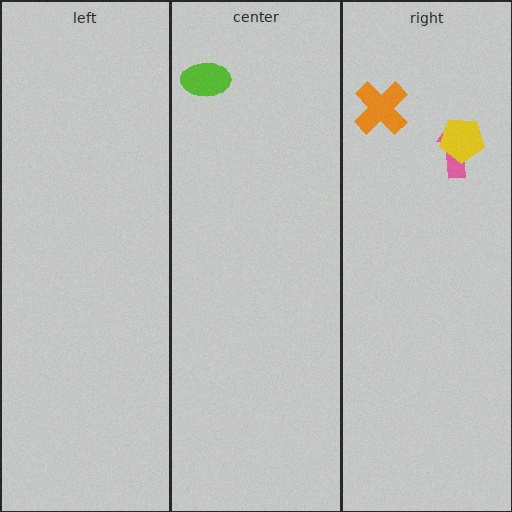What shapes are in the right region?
The pink arrow, the orange cross, the yellow pentagon.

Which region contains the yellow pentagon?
The right region.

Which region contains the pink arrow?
The right region.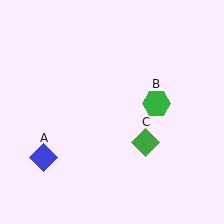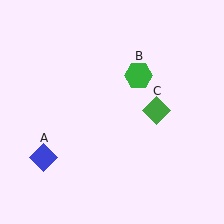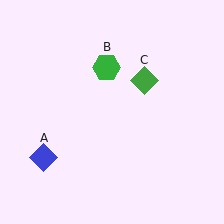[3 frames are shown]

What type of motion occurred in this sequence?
The green hexagon (object B), green diamond (object C) rotated counterclockwise around the center of the scene.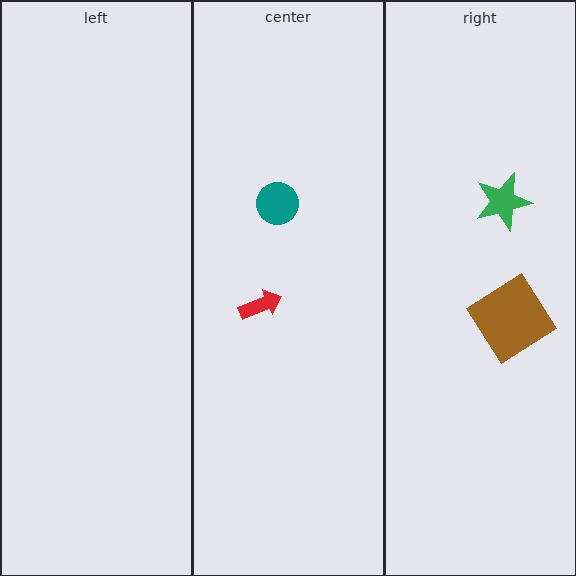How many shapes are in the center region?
2.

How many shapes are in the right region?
2.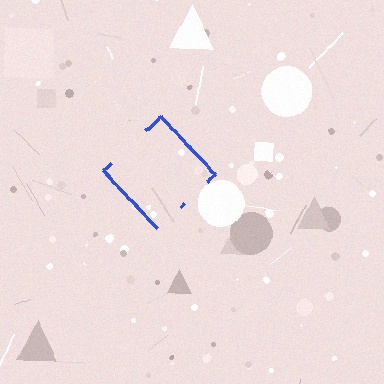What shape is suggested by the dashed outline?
The dashed outline suggests a diamond.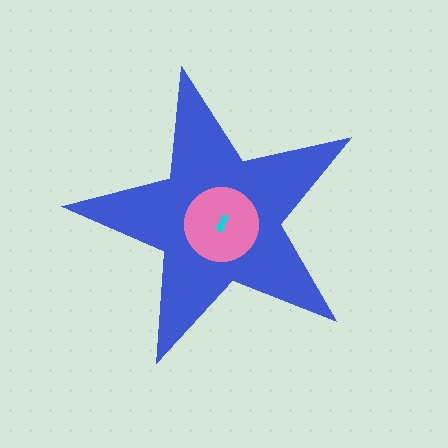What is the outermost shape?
The blue star.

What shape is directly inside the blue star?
The pink circle.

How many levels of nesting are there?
3.